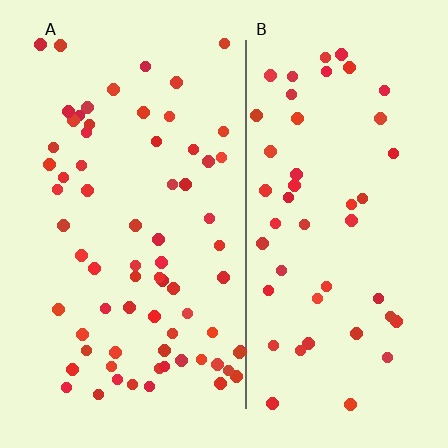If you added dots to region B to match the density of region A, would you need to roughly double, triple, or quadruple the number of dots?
Approximately double.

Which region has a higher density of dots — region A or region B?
A (the left).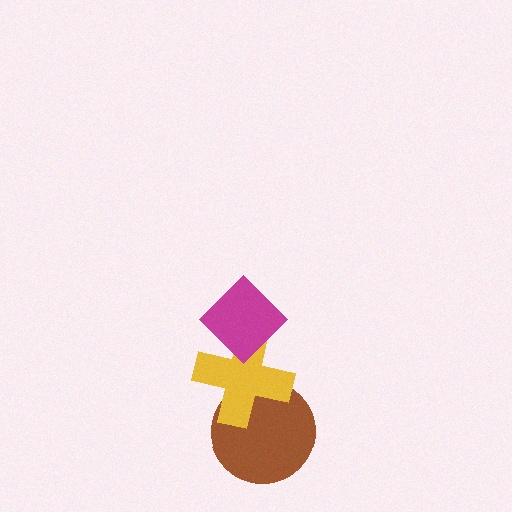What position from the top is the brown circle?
The brown circle is 3rd from the top.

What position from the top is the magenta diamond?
The magenta diamond is 1st from the top.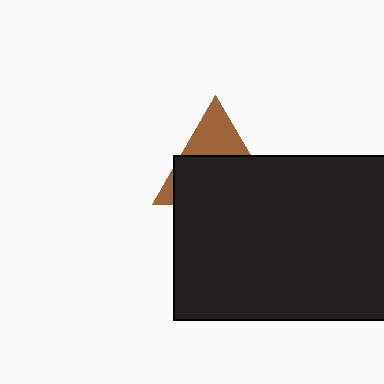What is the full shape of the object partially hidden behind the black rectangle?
The partially hidden object is a brown triangle.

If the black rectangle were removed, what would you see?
You would see the complete brown triangle.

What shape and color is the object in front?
The object in front is a black rectangle.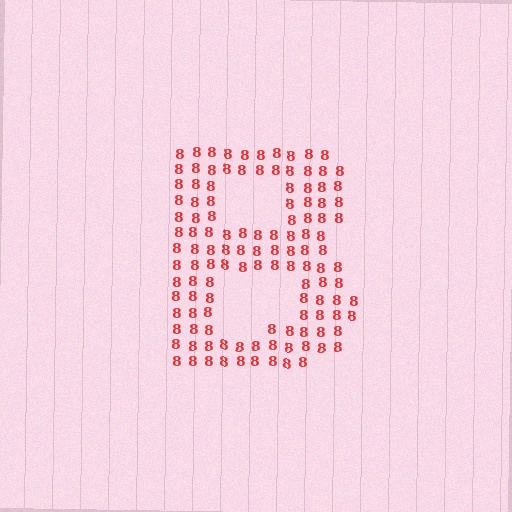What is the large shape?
The large shape is the letter B.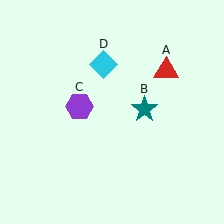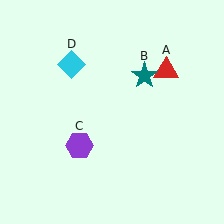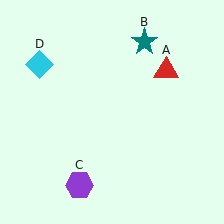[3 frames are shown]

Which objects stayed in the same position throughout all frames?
Red triangle (object A) remained stationary.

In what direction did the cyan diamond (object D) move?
The cyan diamond (object D) moved left.